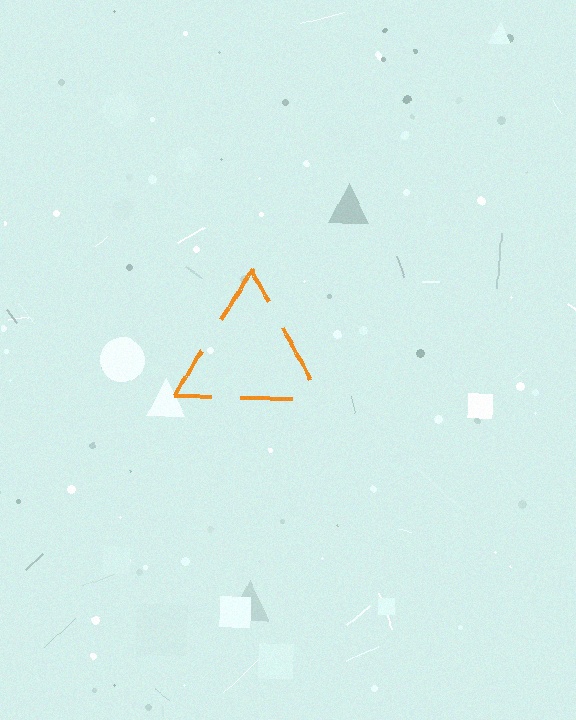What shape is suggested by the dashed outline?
The dashed outline suggests a triangle.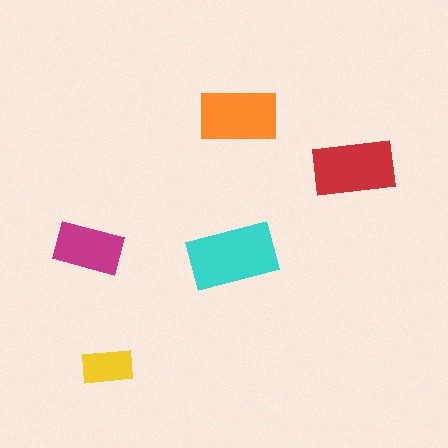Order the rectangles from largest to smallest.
the cyan one, the red one, the orange one, the magenta one, the yellow one.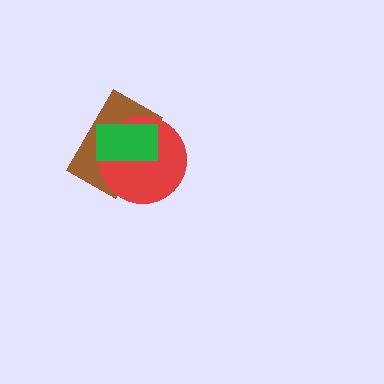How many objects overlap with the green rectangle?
2 objects overlap with the green rectangle.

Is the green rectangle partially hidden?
No, no other shape covers it.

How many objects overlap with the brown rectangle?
2 objects overlap with the brown rectangle.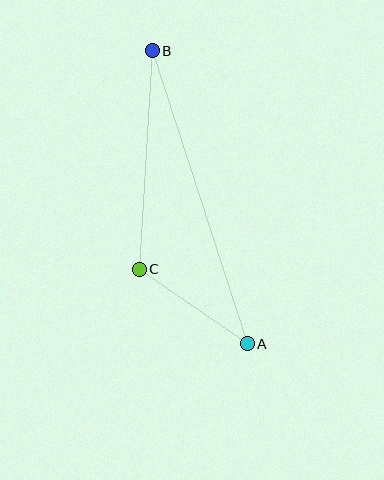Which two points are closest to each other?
Points A and C are closest to each other.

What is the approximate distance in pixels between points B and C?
The distance between B and C is approximately 219 pixels.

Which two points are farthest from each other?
Points A and B are farthest from each other.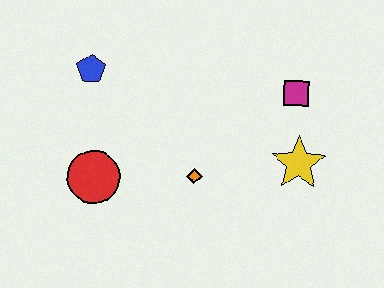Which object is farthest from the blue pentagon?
The yellow star is farthest from the blue pentagon.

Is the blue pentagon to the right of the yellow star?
No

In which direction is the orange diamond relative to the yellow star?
The orange diamond is to the left of the yellow star.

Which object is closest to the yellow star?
The magenta square is closest to the yellow star.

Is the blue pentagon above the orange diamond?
Yes